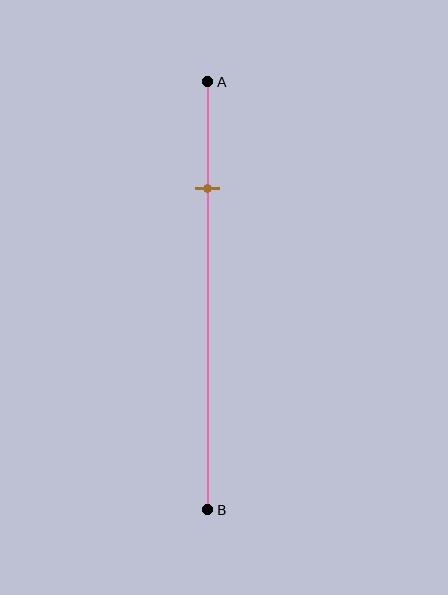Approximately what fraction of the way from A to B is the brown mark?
The brown mark is approximately 25% of the way from A to B.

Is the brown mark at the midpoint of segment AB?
No, the mark is at about 25% from A, not at the 50% midpoint.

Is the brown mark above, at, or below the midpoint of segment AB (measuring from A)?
The brown mark is above the midpoint of segment AB.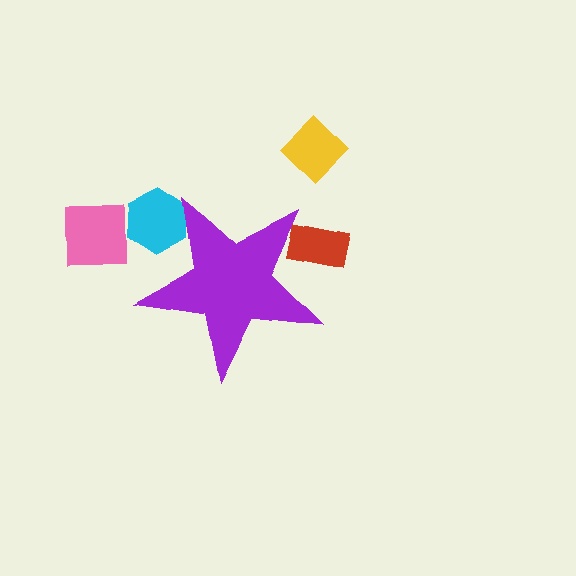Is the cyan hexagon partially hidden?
Yes, the cyan hexagon is partially hidden behind the purple star.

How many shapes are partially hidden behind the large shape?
2 shapes are partially hidden.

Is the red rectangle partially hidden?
Yes, the red rectangle is partially hidden behind the purple star.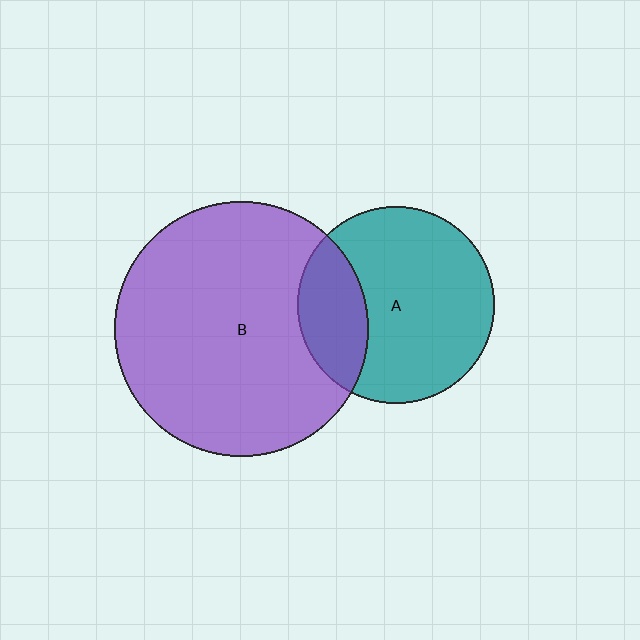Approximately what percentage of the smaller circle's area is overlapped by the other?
Approximately 25%.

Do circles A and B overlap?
Yes.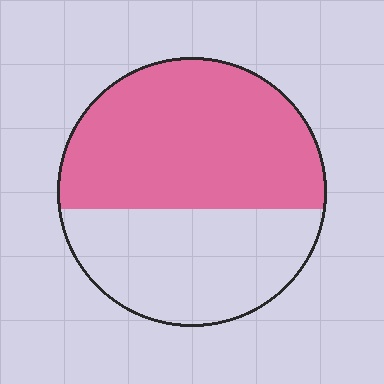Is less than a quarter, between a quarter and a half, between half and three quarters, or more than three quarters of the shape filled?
Between half and three quarters.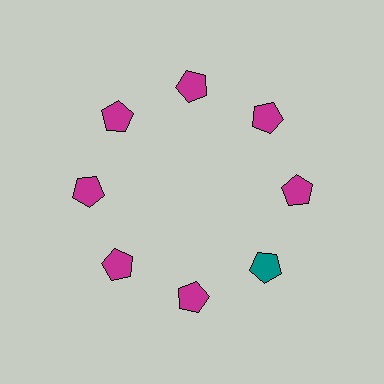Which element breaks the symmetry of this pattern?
The teal pentagon at roughly the 4 o'clock position breaks the symmetry. All other shapes are magenta pentagons.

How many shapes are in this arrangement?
There are 8 shapes arranged in a ring pattern.